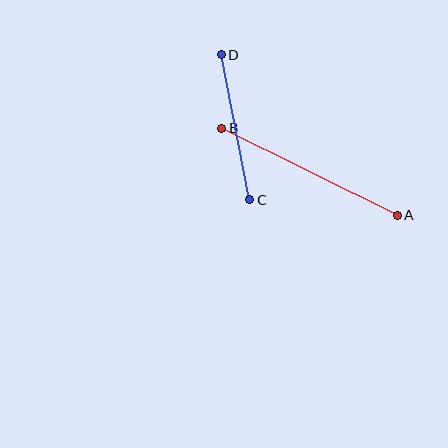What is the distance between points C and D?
The distance is approximately 148 pixels.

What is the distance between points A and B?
The distance is approximately 196 pixels.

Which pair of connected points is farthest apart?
Points A and B are farthest apart.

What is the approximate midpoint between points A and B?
The midpoint is at approximately (310, 172) pixels.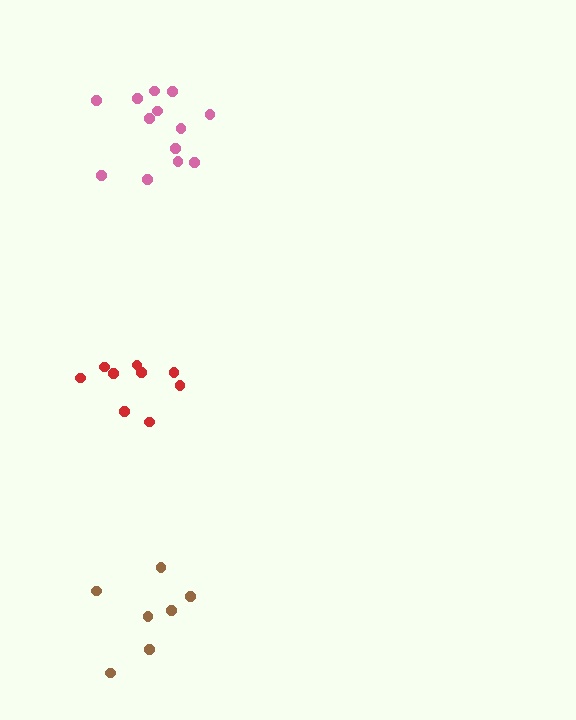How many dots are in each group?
Group 1: 7 dots, Group 2: 13 dots, Group 3: 9 dots (29 total).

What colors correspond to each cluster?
The clusters are colored: brown, pink, red.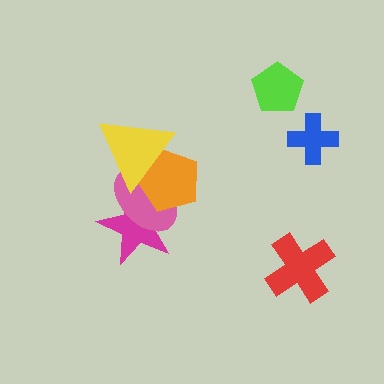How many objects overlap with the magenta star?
3 objects overlap with the magenta star.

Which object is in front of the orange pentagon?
The yellow triangle is in front of the orange pentagon.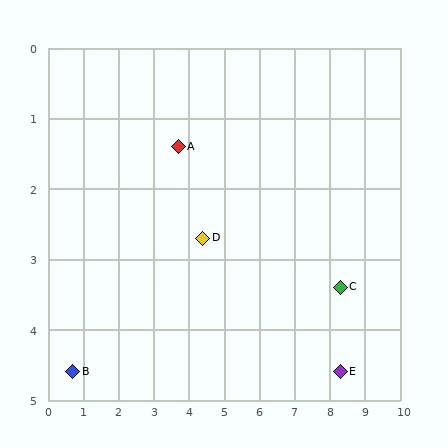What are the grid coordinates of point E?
Point E is at approximately (8.3, 4.6).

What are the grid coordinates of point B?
Point B is at approximately (0.7, 4.6).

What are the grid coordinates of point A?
Point A is at approximately (3.7, 1.4).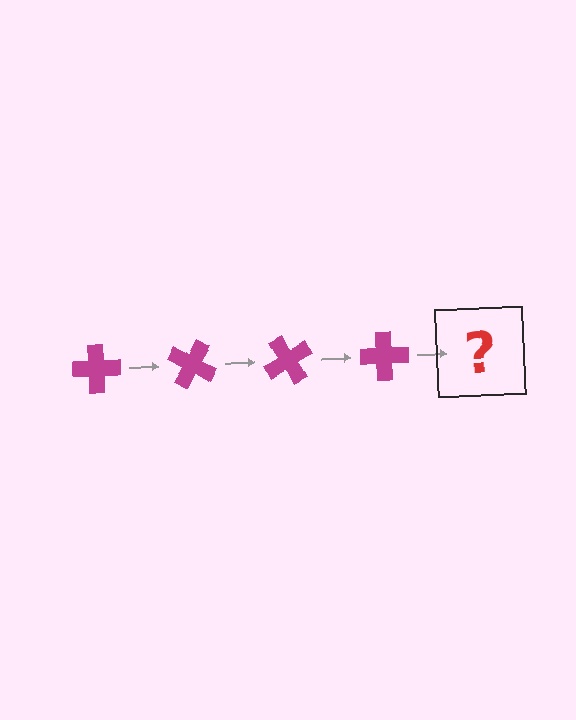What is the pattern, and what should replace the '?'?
The pattern is that the cross rotates 30 degrees each step. The '?' should be a magenta cross rotated 120 degrees.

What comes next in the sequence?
The next element should be a magenta cross rotated 120 degrees.